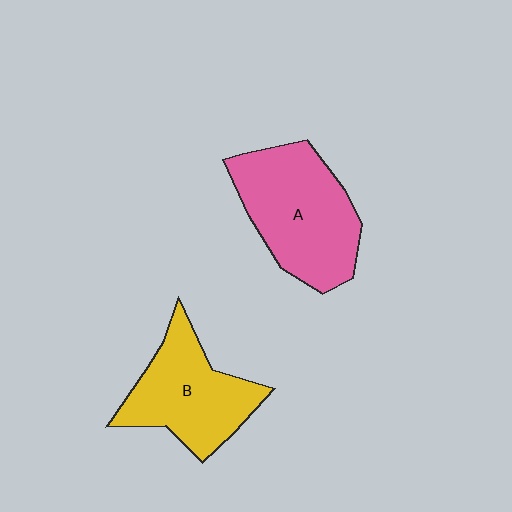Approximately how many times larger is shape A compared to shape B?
Approximately 1.2 times.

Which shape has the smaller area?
Shape B (yellow).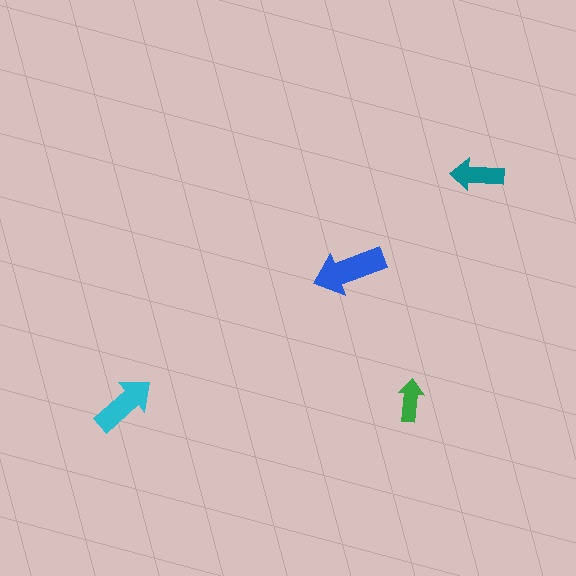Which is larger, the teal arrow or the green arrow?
The teal one.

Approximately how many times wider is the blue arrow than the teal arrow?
About 1.5 times wider.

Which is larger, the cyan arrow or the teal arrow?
The cyan one.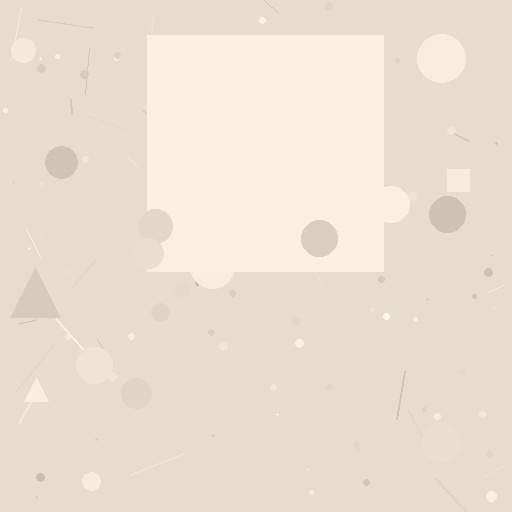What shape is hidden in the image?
A square is hidden in the image.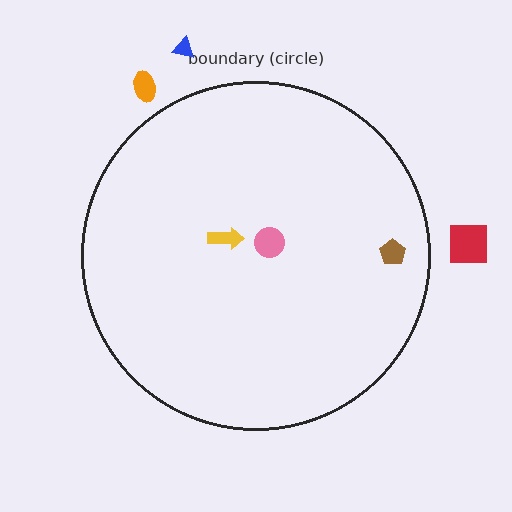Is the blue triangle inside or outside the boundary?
Outside.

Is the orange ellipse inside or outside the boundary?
Outside.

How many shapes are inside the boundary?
3 inside, 3 outside.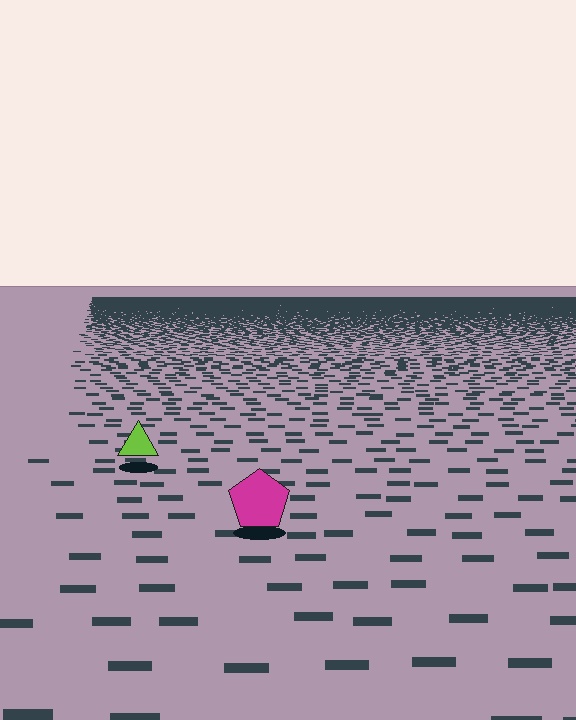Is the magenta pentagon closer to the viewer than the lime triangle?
Yes. The magenta pentagon is closer — you can tell from the texture gradient: the ground texture is coarser near it.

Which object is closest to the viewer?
The magenta pentagon is closest. The texture marks near it are larger and more spread out.